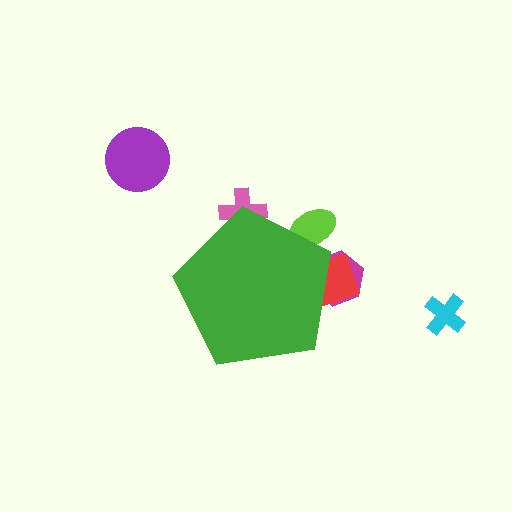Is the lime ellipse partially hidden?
Yes, the lime ellipse is partially hidden behind the green pentagon.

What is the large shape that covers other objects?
A green pentagon.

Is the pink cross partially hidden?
Yes, the pink cross is partially hidden behind the green pentagon.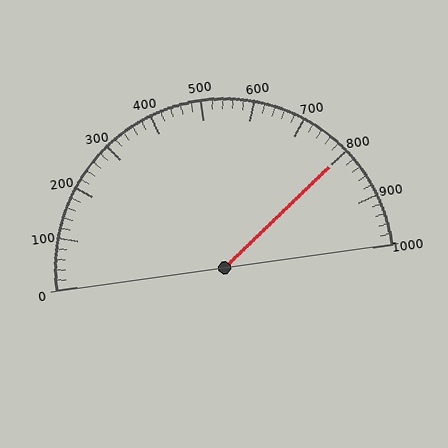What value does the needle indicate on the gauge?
The needle indicates approximately 800.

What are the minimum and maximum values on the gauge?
The gauge ranges from 0 to 1000.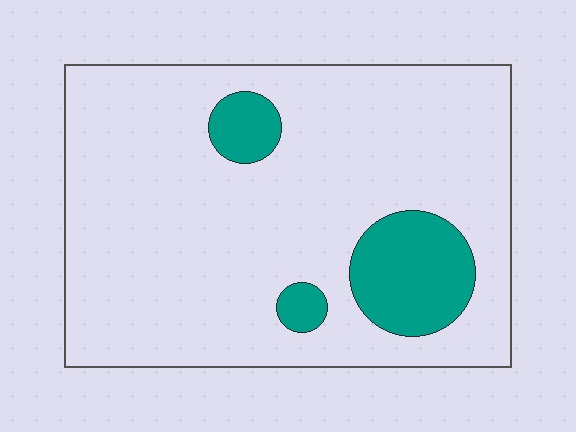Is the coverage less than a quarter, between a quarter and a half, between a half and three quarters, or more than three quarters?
Less than a quarter.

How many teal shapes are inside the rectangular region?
3.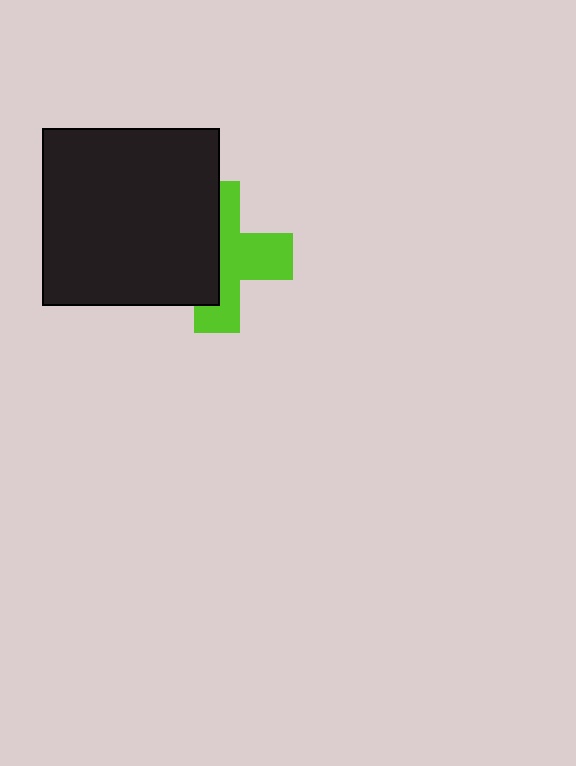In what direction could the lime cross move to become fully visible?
The lime cross could move right. That would shift it out from behind the black square entirely.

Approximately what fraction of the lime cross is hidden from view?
Roughly 47% of the lime cross is hidden behind the black square.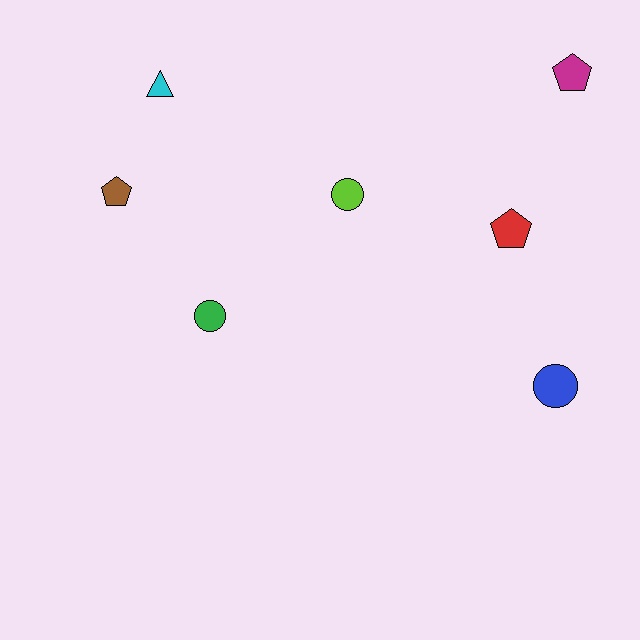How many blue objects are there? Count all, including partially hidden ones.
There is 1 blue object.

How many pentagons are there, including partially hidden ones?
There are 3 pentagons.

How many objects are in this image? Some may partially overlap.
There are 7 objects.